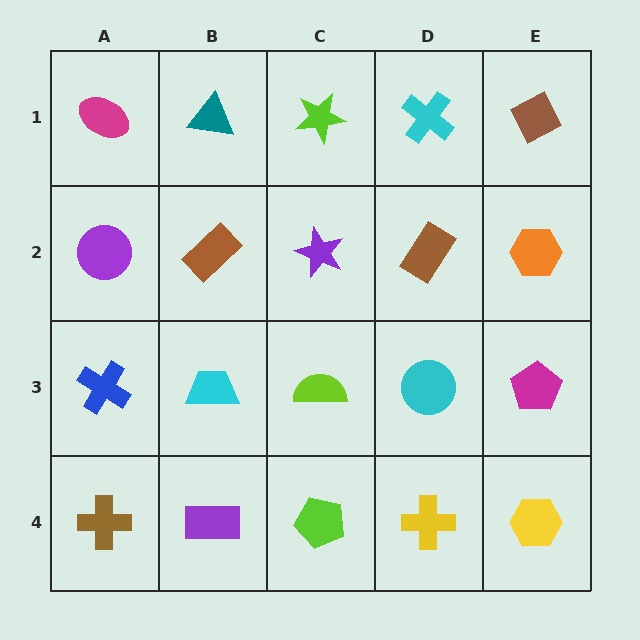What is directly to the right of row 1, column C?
A cyan cross.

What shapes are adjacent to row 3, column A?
A purple circle (row 2, column A), a brown cross (row 4, column A), a cyan trapezoid (row 3, column B).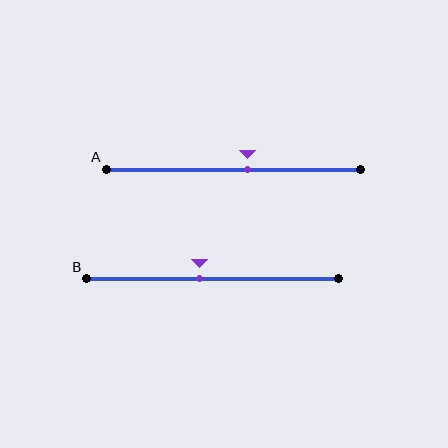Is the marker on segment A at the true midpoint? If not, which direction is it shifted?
No, the marker on segment A is shifted to the right by about 6% of the segment length.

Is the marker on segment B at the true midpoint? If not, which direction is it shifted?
No, the marker on segment B is shifted to the left by about 5% of the segment length.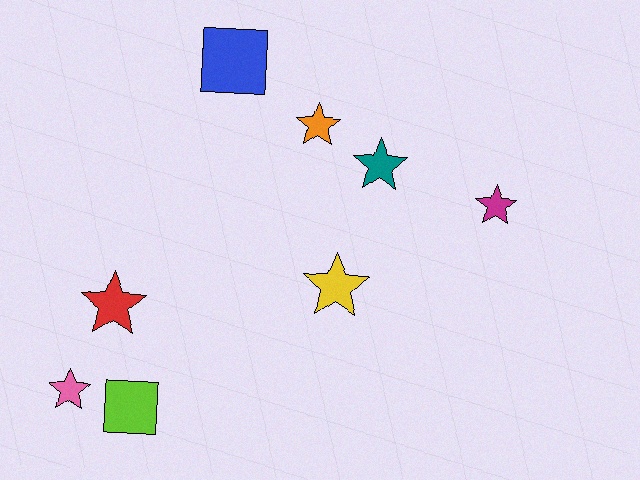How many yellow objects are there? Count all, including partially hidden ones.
There is 1 yellow object.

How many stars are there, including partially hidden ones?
There are 6 stars.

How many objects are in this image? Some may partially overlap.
There are 8 objects.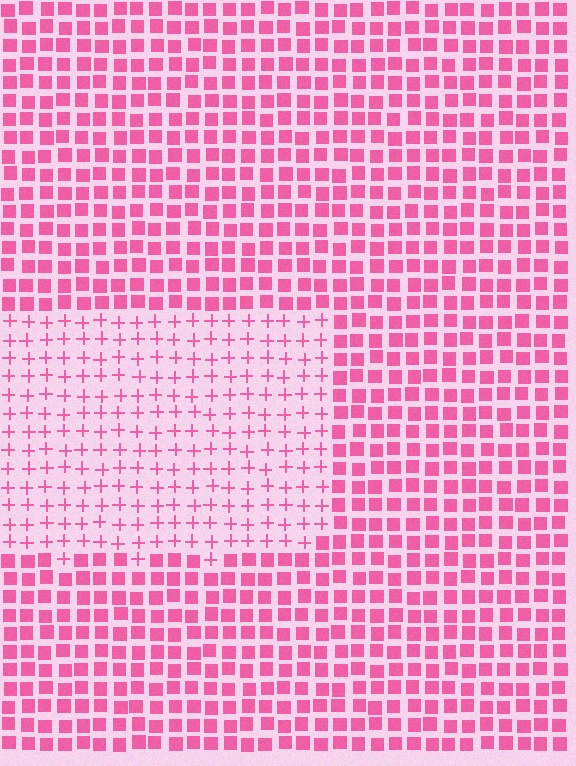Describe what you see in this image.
The image is filled with small pink elements arranged in a uniform grid. A rectangle-shaped region contains plus signs, while the surrounding area contains squares. The boundary is defined purely by the change in element shape.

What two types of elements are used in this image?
The image uses plus signs inside the rectangle region and squares outside it.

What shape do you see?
I see a rectangle.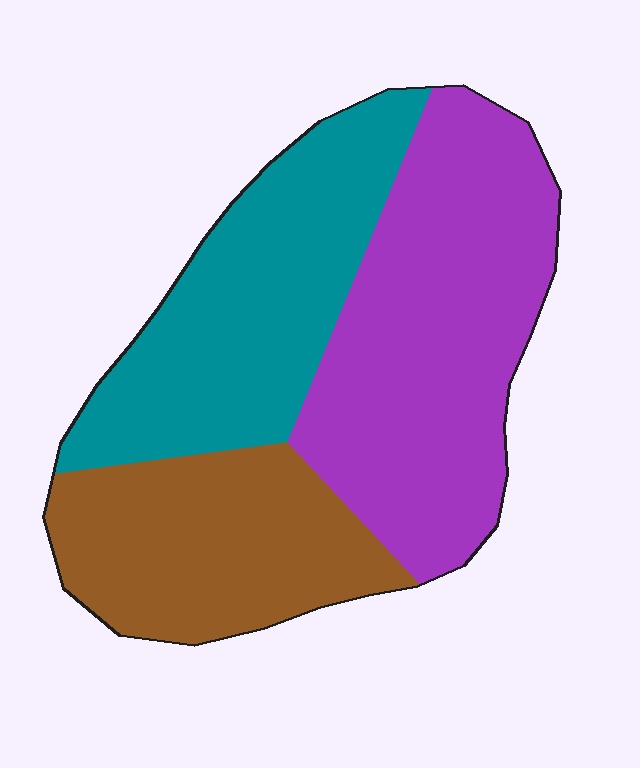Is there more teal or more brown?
Teal.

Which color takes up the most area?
Purple, at roughly 40%.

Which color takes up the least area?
Brown, at roughly 25%.